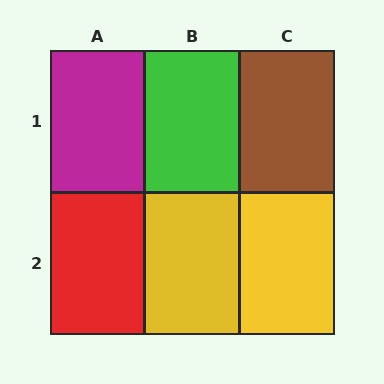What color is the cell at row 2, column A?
Red.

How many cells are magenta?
1 cell is magenta.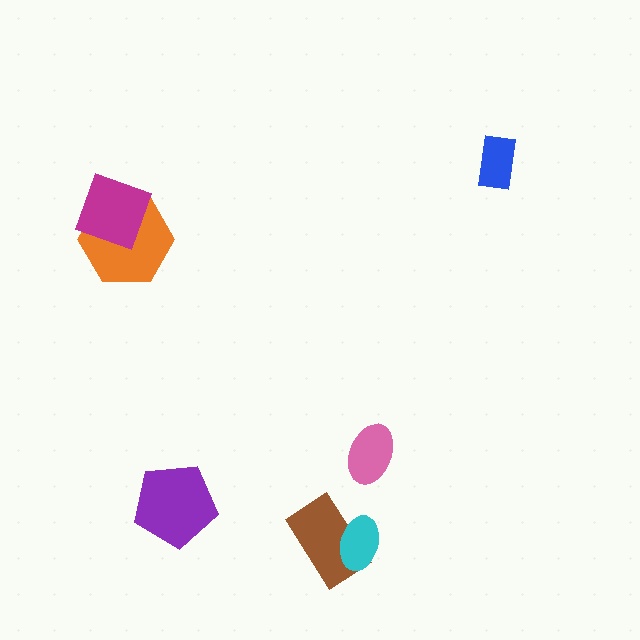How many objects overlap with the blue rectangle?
0 objects overlap with the blue rectangle.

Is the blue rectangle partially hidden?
No, no other shape covers it.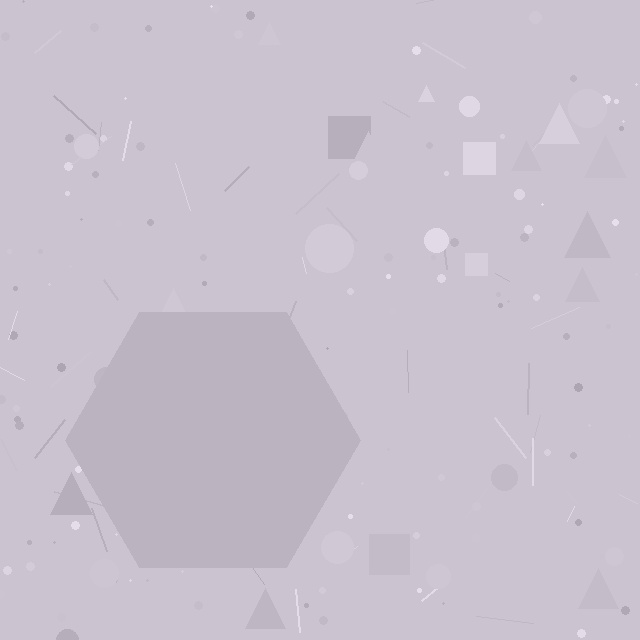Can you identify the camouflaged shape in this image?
The camouflaged shape is a hexagon.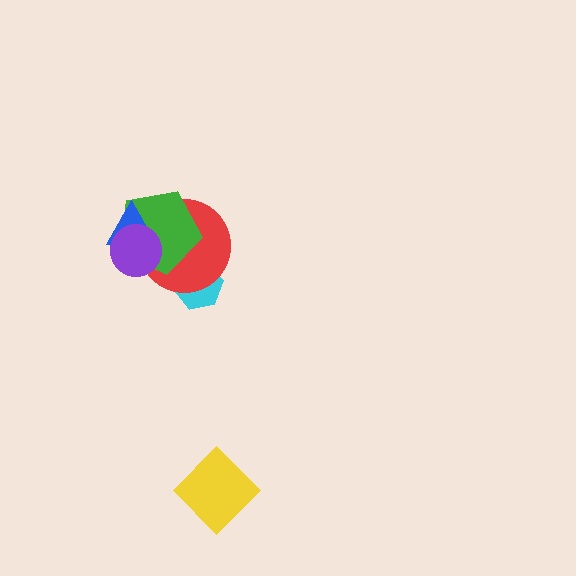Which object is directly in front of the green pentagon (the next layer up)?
The blue triangle is directly in front of the green pentagon.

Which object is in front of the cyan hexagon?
The red circle is in front of the cyan hexagon.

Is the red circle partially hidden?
Yes, it is partially covered by another shape.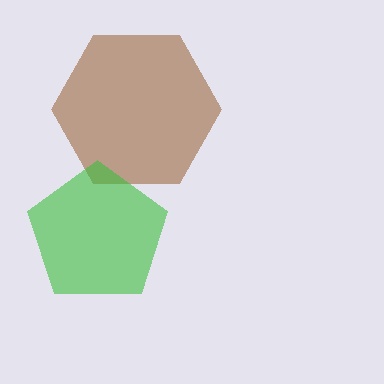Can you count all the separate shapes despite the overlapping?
Yes, there are 2 separate shapes.